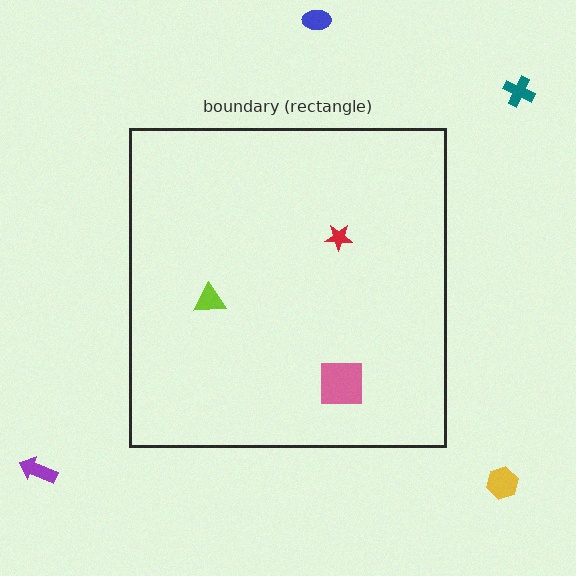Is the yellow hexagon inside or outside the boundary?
Outside.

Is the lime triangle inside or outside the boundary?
Inside.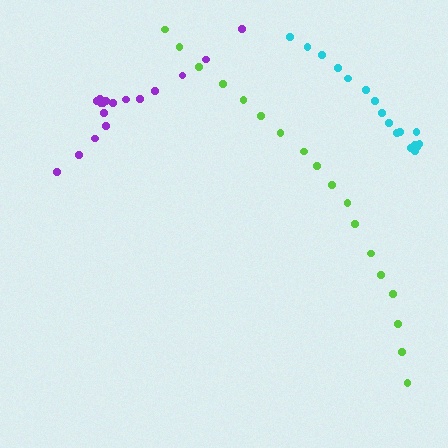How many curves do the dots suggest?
There are 3 distinct paths.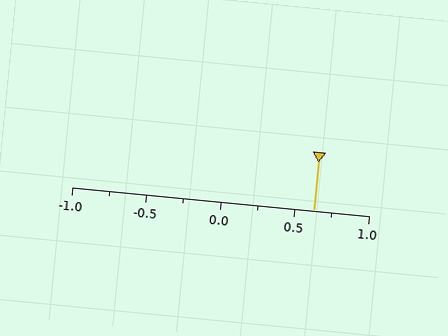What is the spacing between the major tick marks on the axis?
The major ticks are spaced 0.5 apart.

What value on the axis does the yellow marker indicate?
The marker indicates approximately 0.62.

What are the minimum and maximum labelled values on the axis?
The axis runs from -1.0 to 1.0.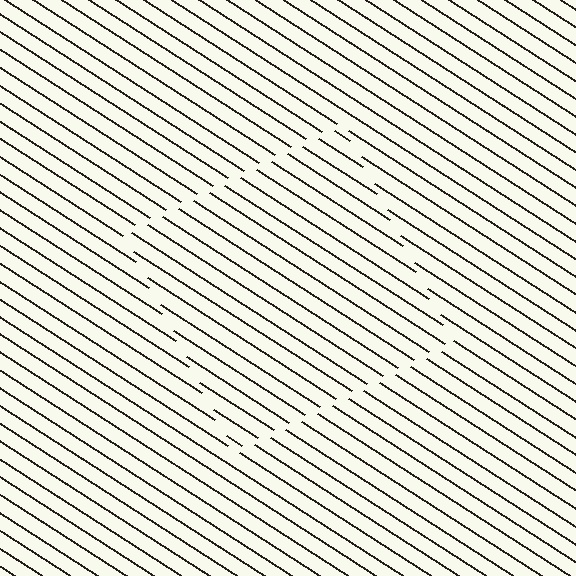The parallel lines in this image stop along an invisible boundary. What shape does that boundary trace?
An illusory square. The interior of the shape contains the same grating, shifted by half a period — the contour is defined by the phase discontinuity where line-ends from the inner and outer gratings abut.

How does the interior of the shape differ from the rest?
The interior of the shape contains the same grating, shifted by half a period — the contour is defined by the phase discontinuity where line-ends from the inner and outer gratings abut.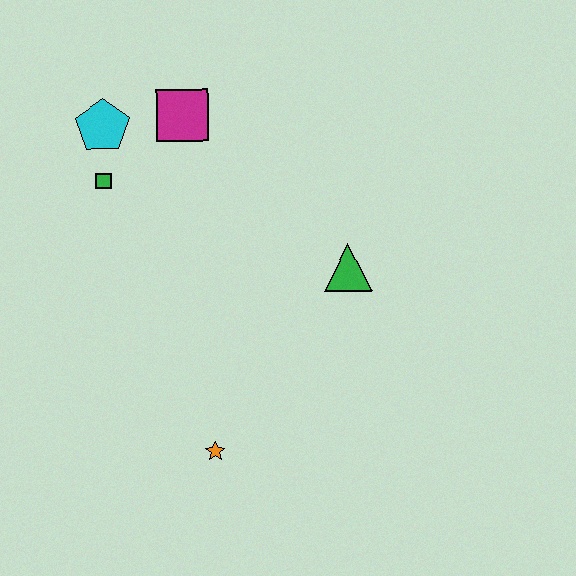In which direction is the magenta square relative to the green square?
The magenta square is to the right of the green square.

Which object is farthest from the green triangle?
The cyan pentagon is farthest from the green triangle.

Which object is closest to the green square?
The cyan pentagon is closest to the green square.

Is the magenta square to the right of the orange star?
No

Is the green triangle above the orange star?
Yes